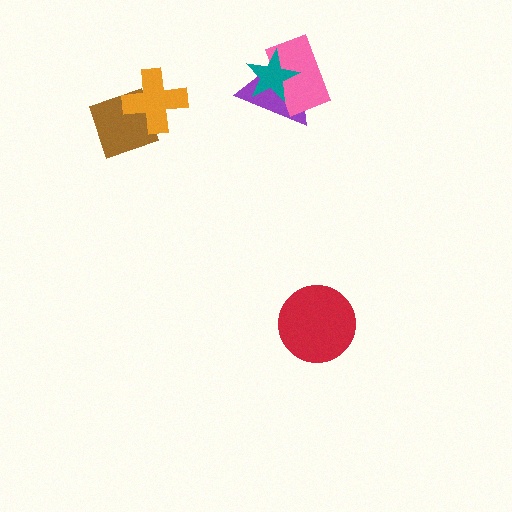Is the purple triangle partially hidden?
Yes, it is partially covered by another shape.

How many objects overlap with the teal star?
2 objects overlap with the teal star.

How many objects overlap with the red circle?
0 objects overlap with the red circle.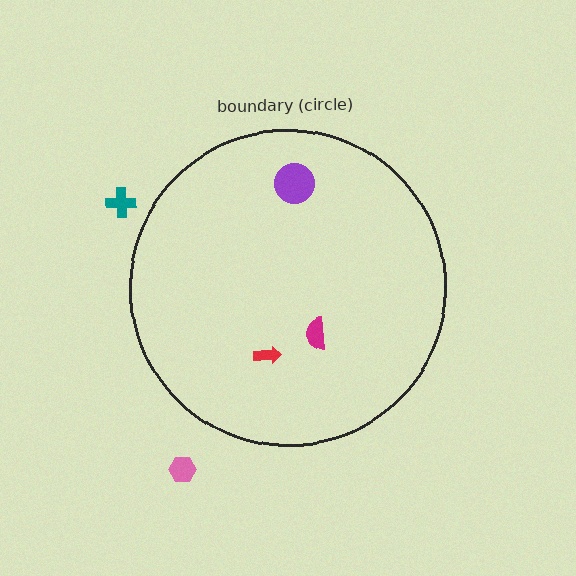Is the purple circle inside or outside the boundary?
Inside.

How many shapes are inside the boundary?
3 inside, 2 outside.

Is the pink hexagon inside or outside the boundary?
Outside.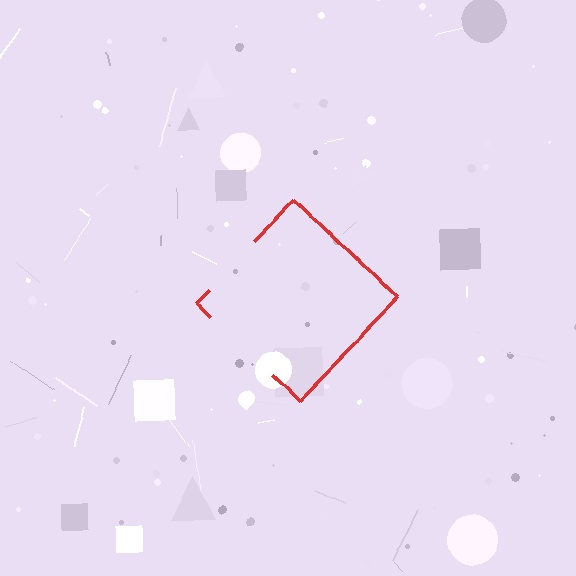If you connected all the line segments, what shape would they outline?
They would outline a diamond.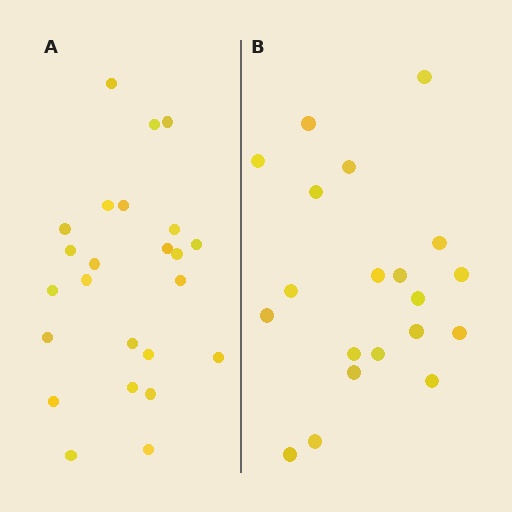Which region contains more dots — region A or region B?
Region A (the left region) has more dots.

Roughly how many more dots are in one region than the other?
Region A has about 4 more dots than region B.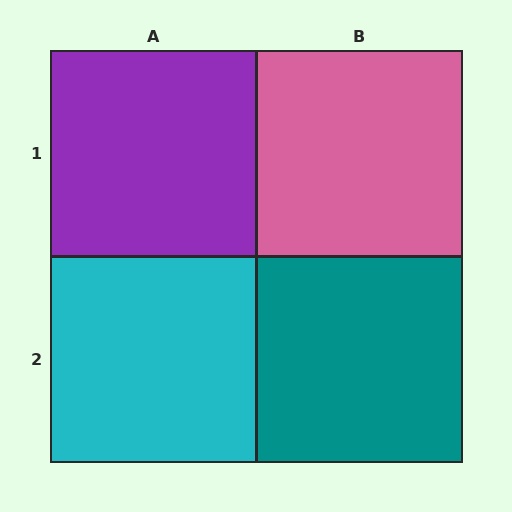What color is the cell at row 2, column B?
Teal.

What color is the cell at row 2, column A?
Cyan.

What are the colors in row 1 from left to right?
Purple, pink.